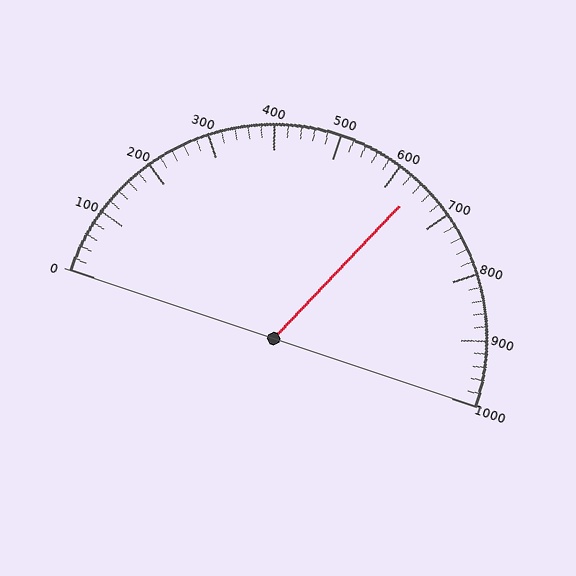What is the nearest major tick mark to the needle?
The nearest major tick mark is 600.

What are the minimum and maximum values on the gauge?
The gauge ranges from 0 to 1000.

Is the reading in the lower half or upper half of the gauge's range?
The reading is in the upper half of the range (0 to 1000).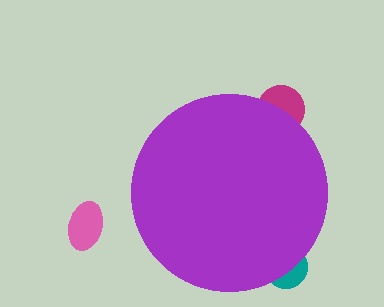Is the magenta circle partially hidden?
Yes, the magenta circle is partially hidden behind the purple circle.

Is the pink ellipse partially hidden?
No, the pink ellipse is fully visible.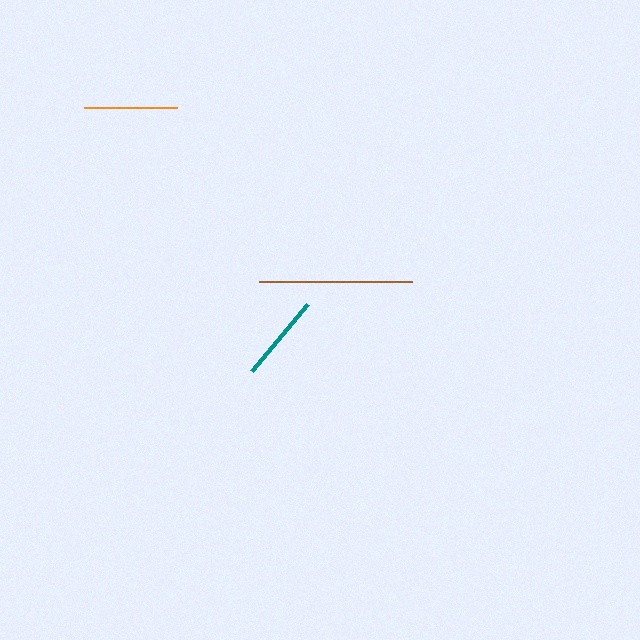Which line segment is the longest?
The brown line is the longest at approximately 153 pixels.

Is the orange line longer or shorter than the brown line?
The brown line is longer than the orange line.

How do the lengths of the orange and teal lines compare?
The orange and teal lines are approximately the same length.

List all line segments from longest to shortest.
From longest to shortest: brown, orange, teal.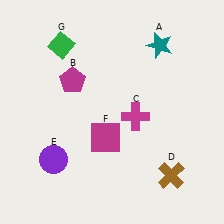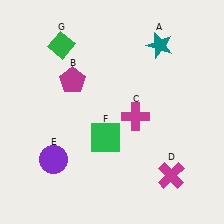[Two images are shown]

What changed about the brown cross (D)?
In Image 1, D is brown. In Image 2, it changed to magenta.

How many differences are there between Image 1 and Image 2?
There are 2 differences between the two images.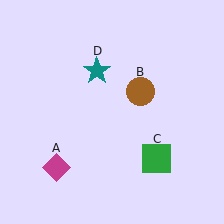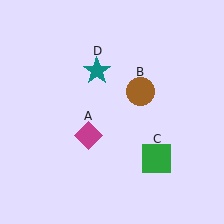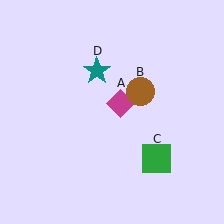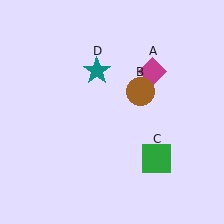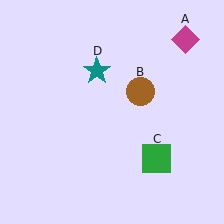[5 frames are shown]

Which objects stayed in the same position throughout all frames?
Brown circle (object B) and green square (object C) and teal star (object D) remained stationary.